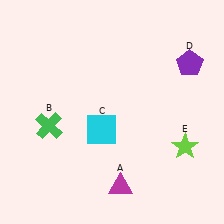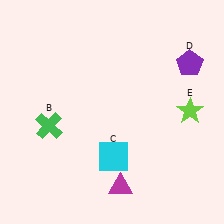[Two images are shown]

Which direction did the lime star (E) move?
The lime star (E) moved up.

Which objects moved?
The objects that moved are: the cyan square (C), the lime star (E).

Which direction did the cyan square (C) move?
The cyan square (C) moved down.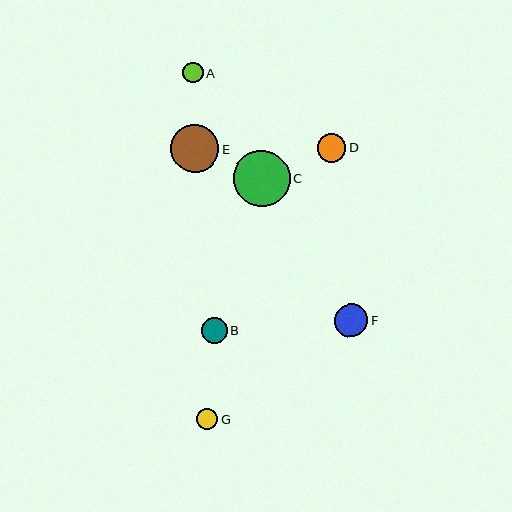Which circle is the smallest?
Circle A is the smallest with a size of approximately 21 pixels.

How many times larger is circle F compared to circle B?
Circle F is approximately 1.3 times the size of circle B.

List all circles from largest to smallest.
From largest to smallest: C, E, F, D, B, G, A.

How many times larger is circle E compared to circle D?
Circle E is approximately 1.7 times the size of circle D.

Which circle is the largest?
Circle C is the largest with a size of approximately 56 pixels.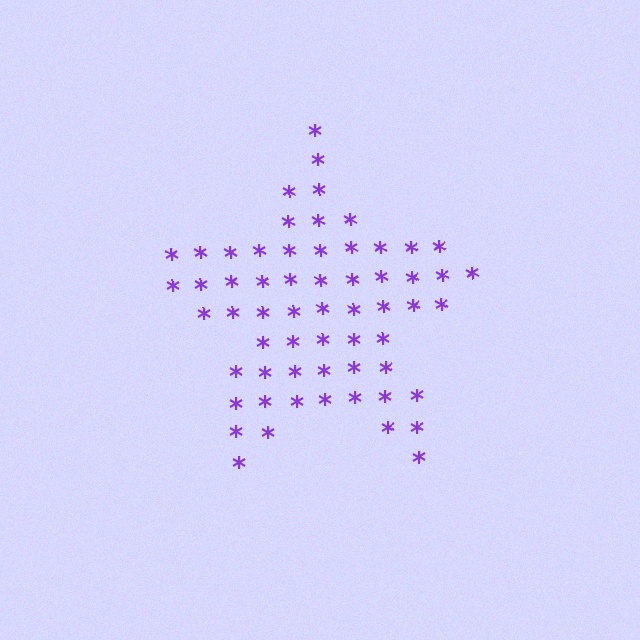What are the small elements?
The small elements are asterisks.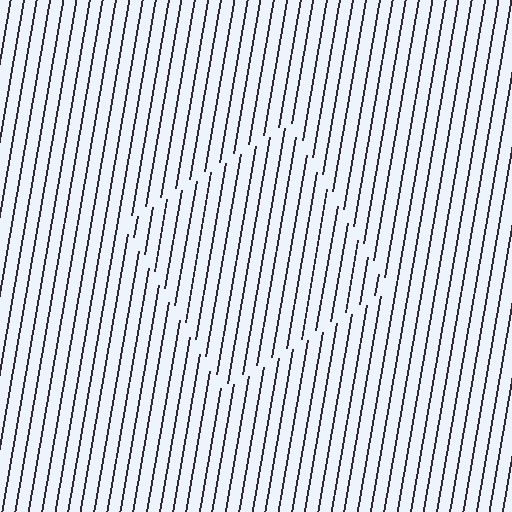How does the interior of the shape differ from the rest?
The interior of the shape contains the same grating, shifted by half a period — the contour is defined by the phase discontinuity where line-ends from the inner and outer gratings abut.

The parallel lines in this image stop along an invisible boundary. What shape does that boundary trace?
An illusory square. The interior of the shape contains the same grating, shifted by half a period — the contour is defined by the phase discontinuity where line-ends from the inner and outer gratings abut.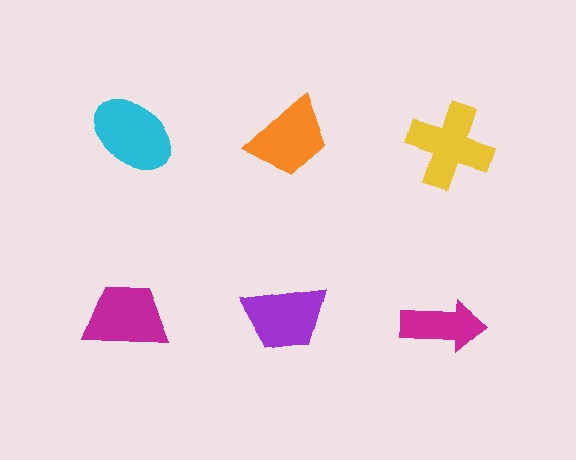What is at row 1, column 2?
An orange trapezoid.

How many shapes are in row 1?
3 shapes.